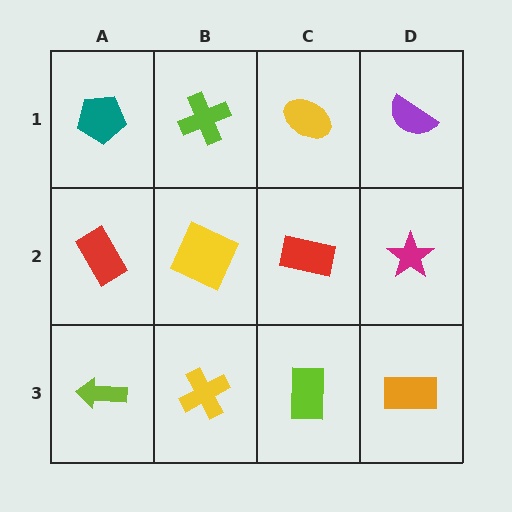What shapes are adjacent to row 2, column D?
A purple semicircle (row 1, column D), an orange rectangle (row 3, column D), a red rectangle (row 2, column C).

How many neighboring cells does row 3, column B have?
3.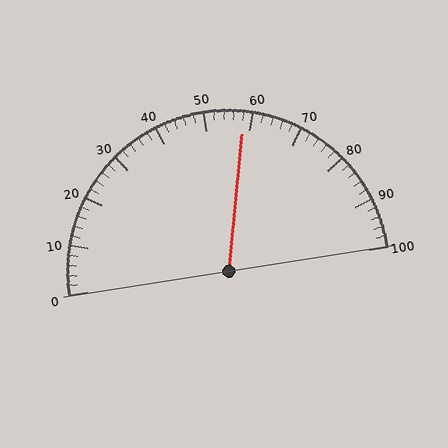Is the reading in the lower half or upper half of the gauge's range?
The reading is in the upper half of the range (0 to 100).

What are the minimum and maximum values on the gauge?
The gauge ranges from 0 to 100.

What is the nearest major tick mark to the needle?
The nearest major tick mark is 60.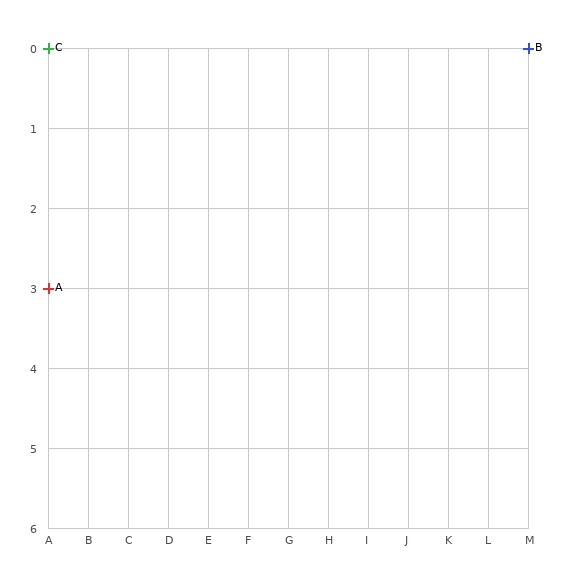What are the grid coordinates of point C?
Point C is at grid coordinates (A, 0).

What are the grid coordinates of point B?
Point B is at grid coordinates (M, 0).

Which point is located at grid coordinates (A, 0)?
Point C is at (A, 0).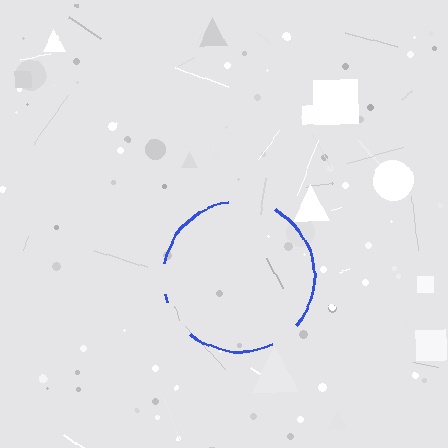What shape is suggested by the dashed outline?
The dashed outline suggests a circle.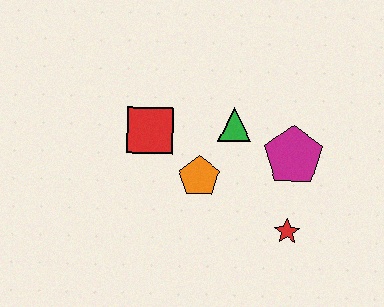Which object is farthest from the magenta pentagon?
The red square is farthest from the magenta pentagon.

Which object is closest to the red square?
The orange pentagon is closest to the red square.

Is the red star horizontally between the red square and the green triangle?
No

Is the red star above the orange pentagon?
No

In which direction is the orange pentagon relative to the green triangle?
The orange pentagon is below the green triangle.